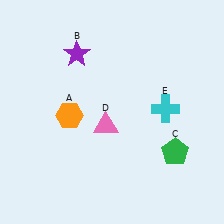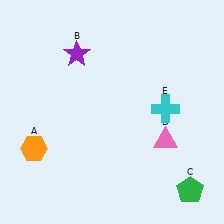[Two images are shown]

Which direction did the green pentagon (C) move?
The green pentagon (C) moved down.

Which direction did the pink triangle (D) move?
The pink triangle (D) moved right.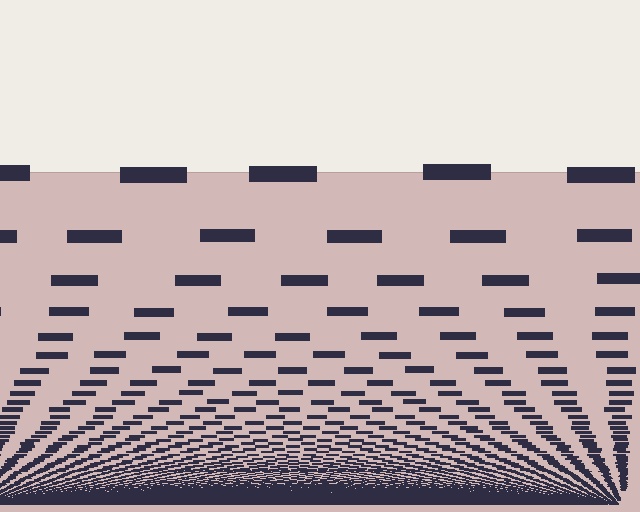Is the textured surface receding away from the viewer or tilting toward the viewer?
The surface appears to tilt toward the viewer. Texture elements get larger and sparser toward the top.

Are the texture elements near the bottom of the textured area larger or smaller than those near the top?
Smaller. The gradient is inverted — elements near the bottom are smaller and denser.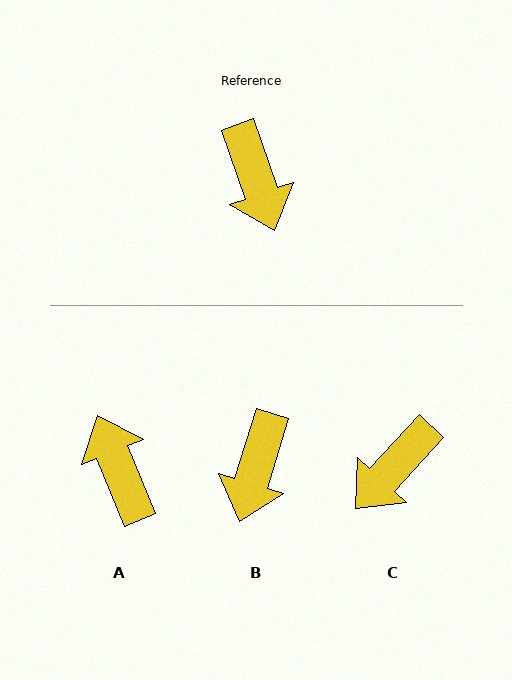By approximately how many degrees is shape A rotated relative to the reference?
Approximately 177 degrees clockwise.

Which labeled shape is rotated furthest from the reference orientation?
A, about 177 degrees away.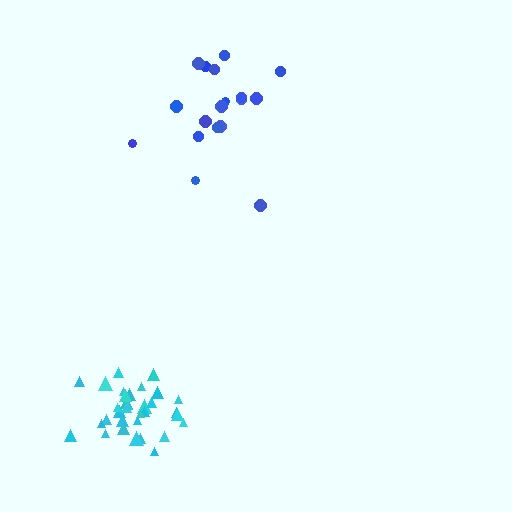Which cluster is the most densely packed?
Cyan.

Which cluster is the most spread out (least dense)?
Blue.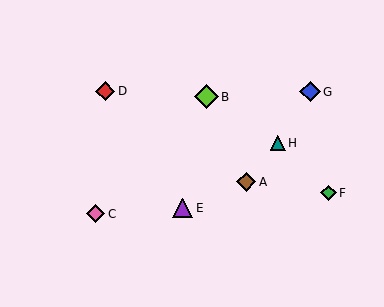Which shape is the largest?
The lime diamond (labeled B) is the largest.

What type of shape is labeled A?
Shape A is a brown diamond.